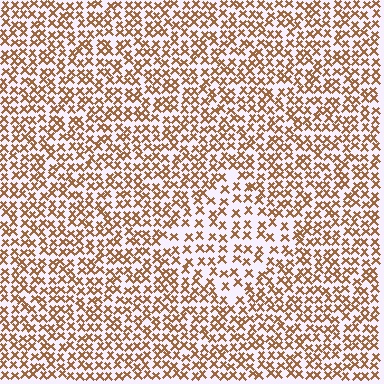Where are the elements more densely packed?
The elements are more densely packed outside the diamond boundary.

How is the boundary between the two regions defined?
The boundary is defined by a change in element density (approximately 1.6x ratio). All elements are the same color, size, and shape.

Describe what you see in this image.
The image contains small brown elements arranged at two different densities. A diamond-shaped region is visible where the elements are less densely packed than the surrounding area.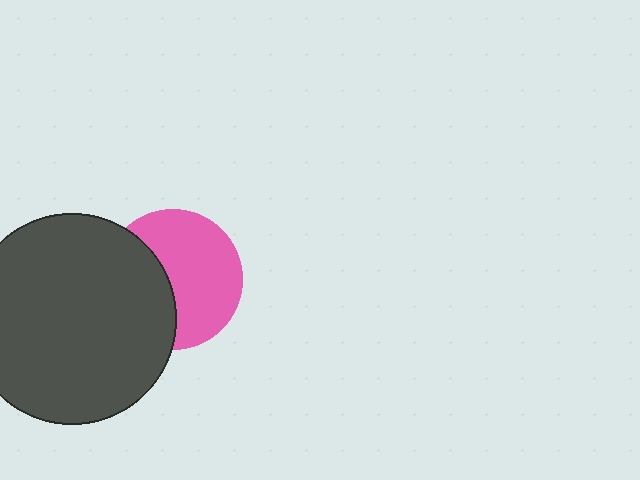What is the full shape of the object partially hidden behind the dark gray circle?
The partially hidden object is a pink circle.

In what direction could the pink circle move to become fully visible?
The pink circle could move right. That would shift it out from behind the dark gray circle entirely.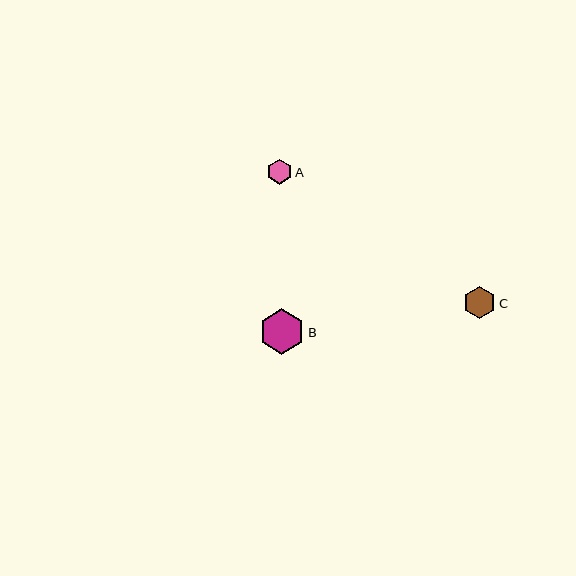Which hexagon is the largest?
Hexagon B is the largest with a size of approximately 46 pixels.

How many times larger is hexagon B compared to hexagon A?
Hexagon B is approximately 1.8 times the size of hexagon A.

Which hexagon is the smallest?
Hexagon A is the smallest with a size of approximately 25 pixels.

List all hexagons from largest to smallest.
From largest to smallest: B, C, A.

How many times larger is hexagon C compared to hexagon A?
Hexagon C is approximately 1.3 times the size of hexagon A.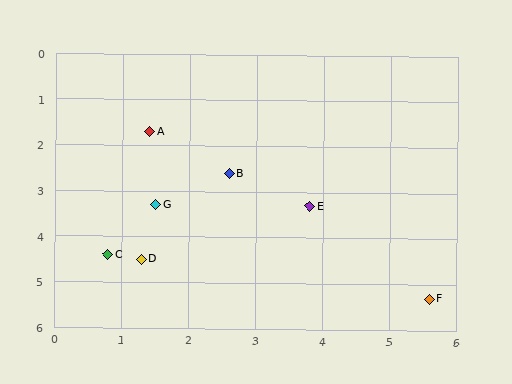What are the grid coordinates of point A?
Point A is at approximately (1.4, 1.7).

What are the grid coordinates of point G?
Point G is at approximately (1.5, 3.3).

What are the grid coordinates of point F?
Point F is at approximately (5.6, 5.3).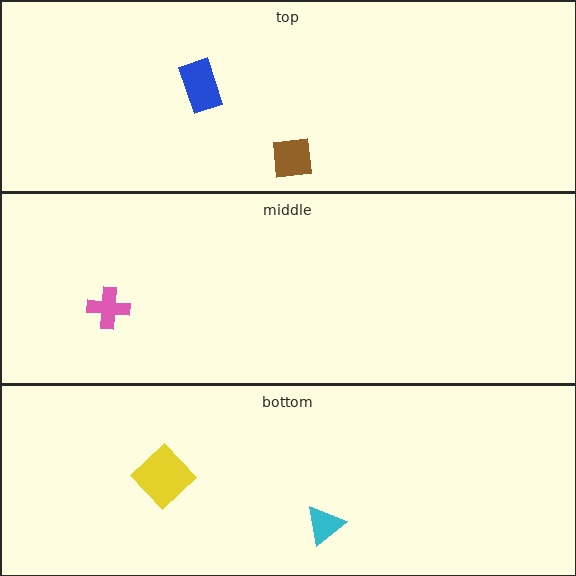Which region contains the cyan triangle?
The bottom region.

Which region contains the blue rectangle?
The top region.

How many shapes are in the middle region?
1.